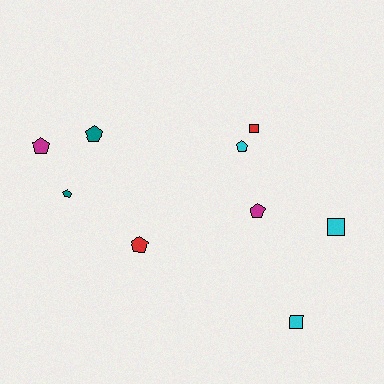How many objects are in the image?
There are 9 objects.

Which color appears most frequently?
Cyan, with 3 objects.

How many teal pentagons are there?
There are 2 teal pentagons.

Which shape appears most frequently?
Pentagon, with 6 objects.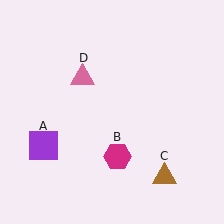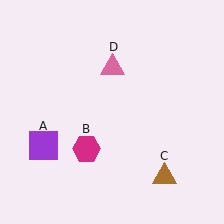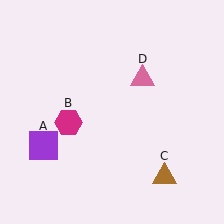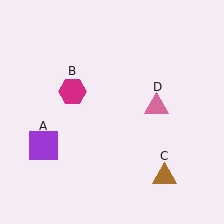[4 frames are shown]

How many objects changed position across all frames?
2 objects changed position: magenta hexagon (object B), pink triangle (object D).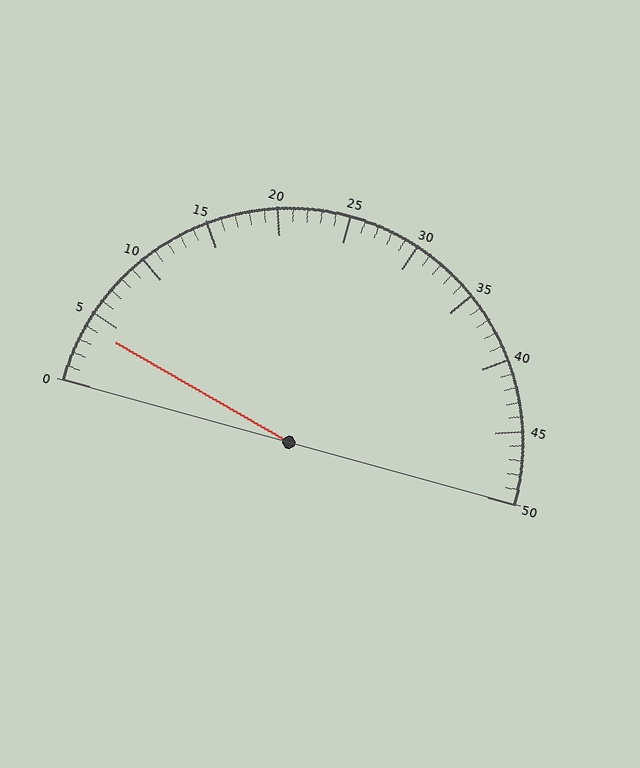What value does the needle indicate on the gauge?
The needle indicates approximately 4.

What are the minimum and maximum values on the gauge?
The gauge ranges from 0 to 50.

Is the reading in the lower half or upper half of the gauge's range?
The reading is in the lower half of the range (0 to 50).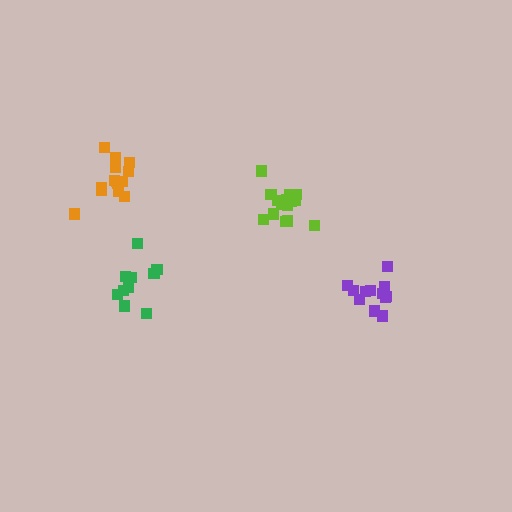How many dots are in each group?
Group 1: 16 dots, Group 2: 15 dots, Group 3: 10 dots, Group 4: 12 dots (53 total).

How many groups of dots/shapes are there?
There are 4 groups.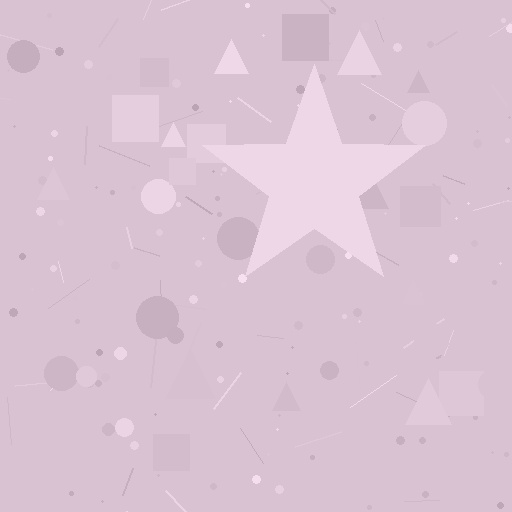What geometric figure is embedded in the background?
A star is embedded in the background.